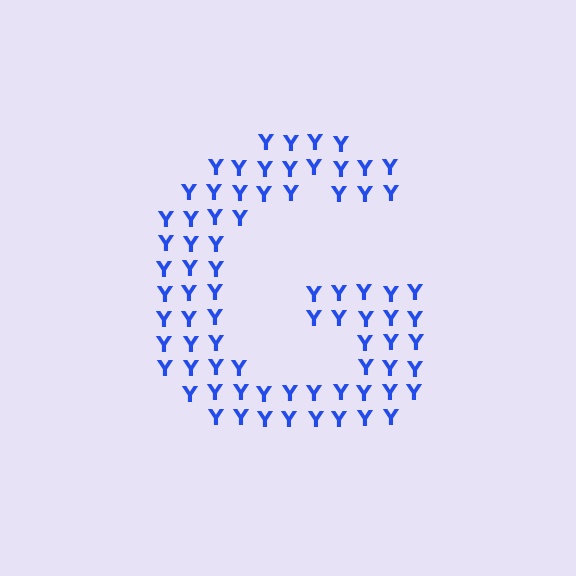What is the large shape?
The large shape is the letter G.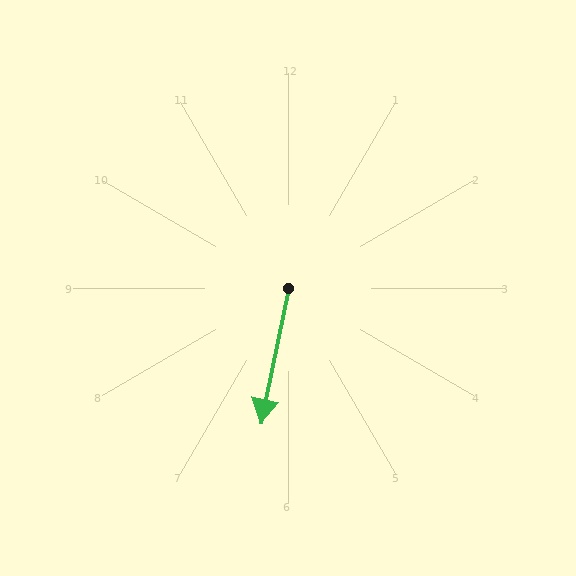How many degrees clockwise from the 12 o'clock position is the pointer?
Approximately 192 degrees.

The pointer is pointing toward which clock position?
Roughly 6 o'clock.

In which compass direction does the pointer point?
South.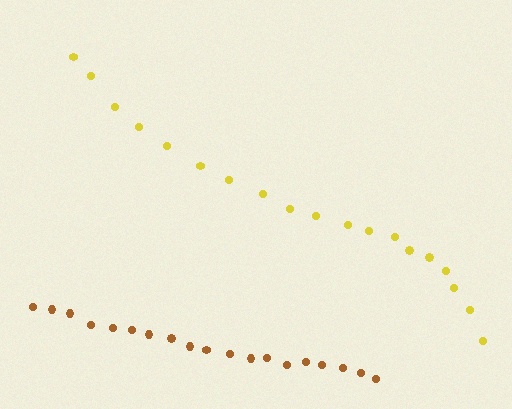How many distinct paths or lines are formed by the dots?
There are 2 distinct paths.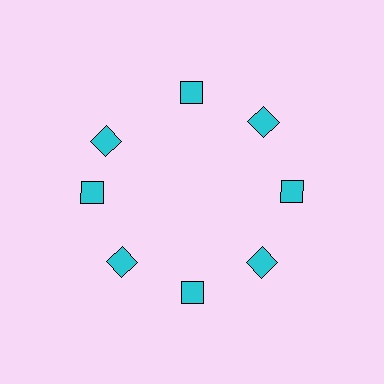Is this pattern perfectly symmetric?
No. The 8 cyan diamonds are arranged in a ring, but one element near the 10 o'clock position is rotated out of alignment along the ring, breaking the 8-fold rotational symmetry.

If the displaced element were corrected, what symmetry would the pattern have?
It would have 8-fold rotational symmetry — the pattern would map onto itself every 45 degrees.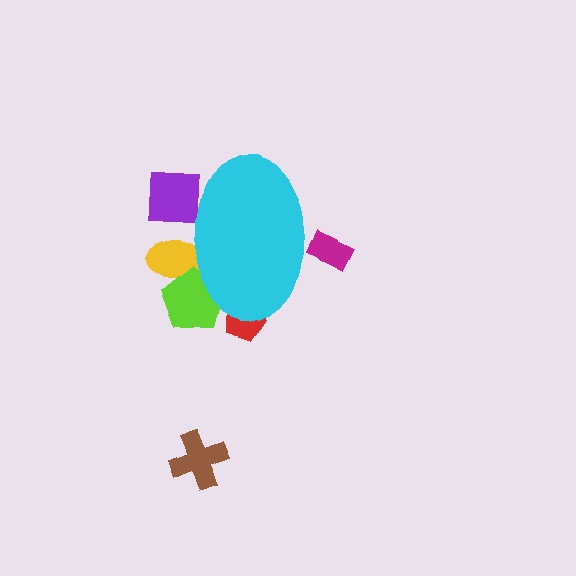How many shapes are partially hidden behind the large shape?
5 shapes are partially hidden.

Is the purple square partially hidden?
Yes, the purple square is partially hidden behind the cyan ellipse.